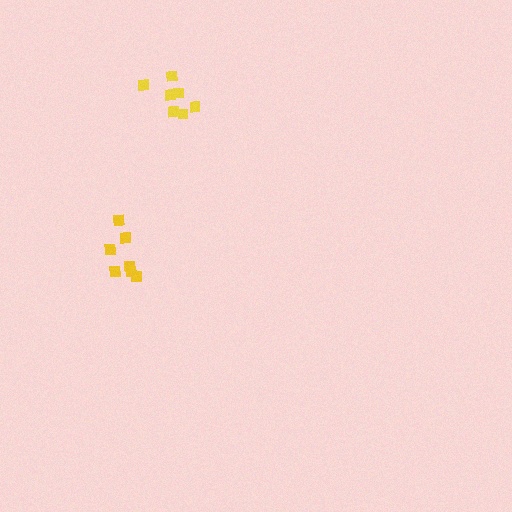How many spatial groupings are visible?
There are 2 spatial groupings.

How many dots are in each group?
Group 1: 7 dots, Group 2: 7 dots (14 total).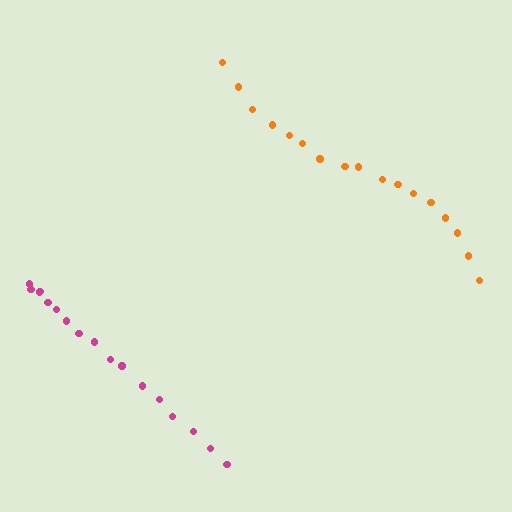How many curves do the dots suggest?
There are 2 distinct paths.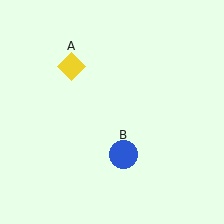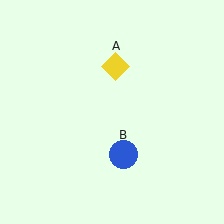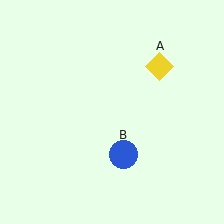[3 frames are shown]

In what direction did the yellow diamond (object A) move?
The yellow diamond (object A) moved right.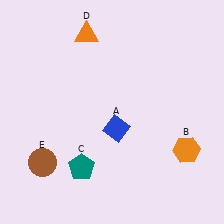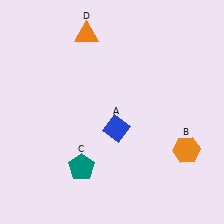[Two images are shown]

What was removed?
The brown circle (E) was removed in Image 2.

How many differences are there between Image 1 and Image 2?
There is 1 difference between the two images.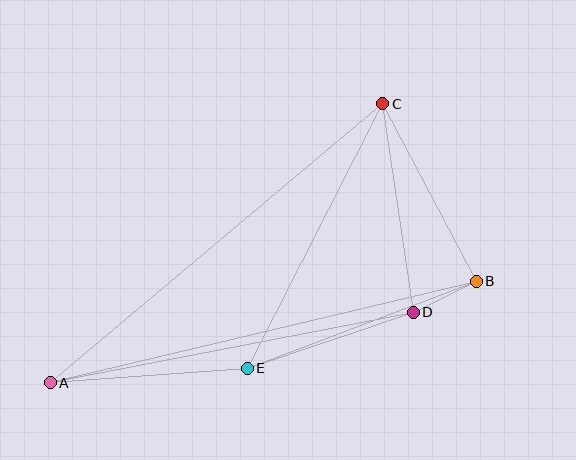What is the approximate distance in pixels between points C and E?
The distance between C and E is approximately 297 pixels.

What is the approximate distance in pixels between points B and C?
The distance between B and C is approximately 200 pixels.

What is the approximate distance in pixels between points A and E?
The distance between A and E is approximately 198 pixels.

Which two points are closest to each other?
Points B and D are closest to each other.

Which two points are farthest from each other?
Points A and B are farthest from each other.